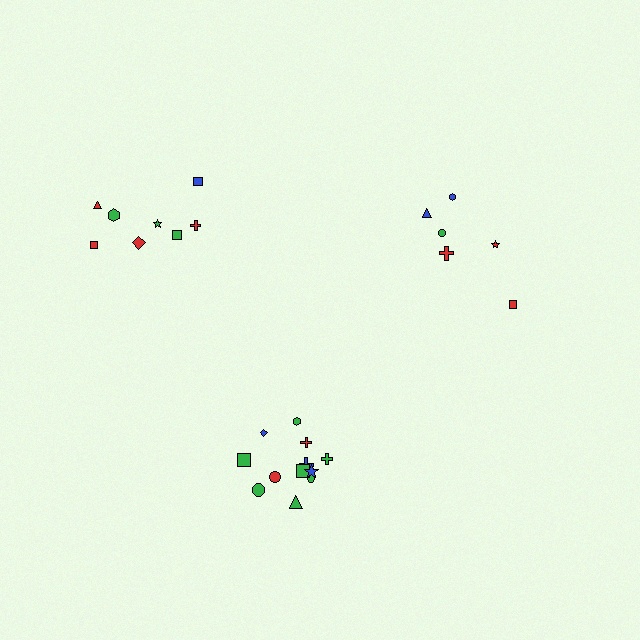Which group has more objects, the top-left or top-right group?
The top-left group.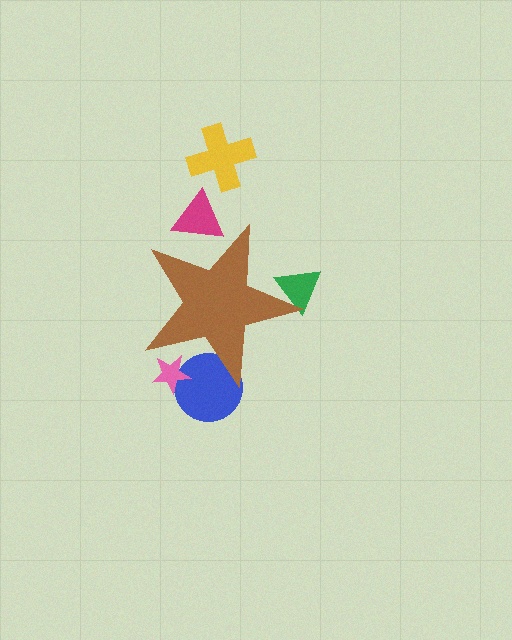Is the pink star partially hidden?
Yes, the pink star is partially hidden behind the brown star.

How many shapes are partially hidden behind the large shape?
4 shapes are partially hidden.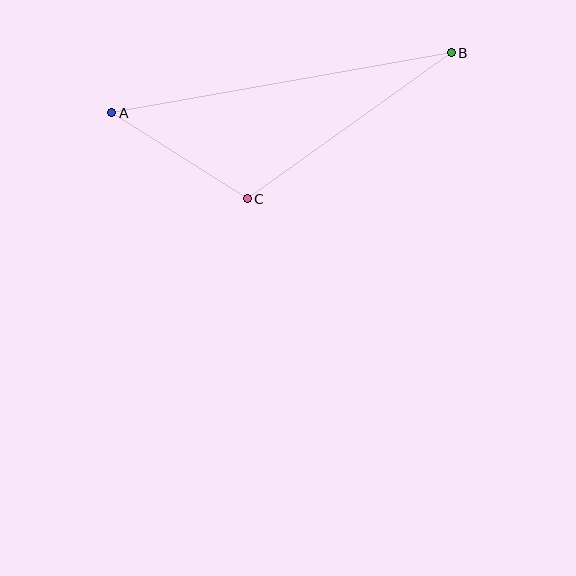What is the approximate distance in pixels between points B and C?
The distance between B and C is approximately 251 pixels.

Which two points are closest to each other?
Points A and C are closest to each other.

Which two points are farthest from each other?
Points A and B are farthest from each other.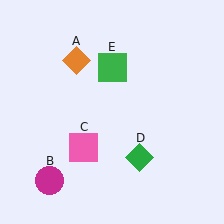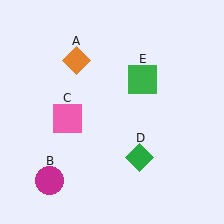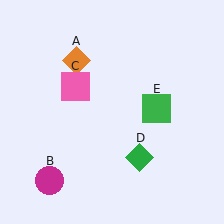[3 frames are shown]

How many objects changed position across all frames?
2 objects changed position: pink square (object C), green square (object E).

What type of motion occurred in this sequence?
The pink square (object C), green square (object E) rotated clockwise around the center of the scene.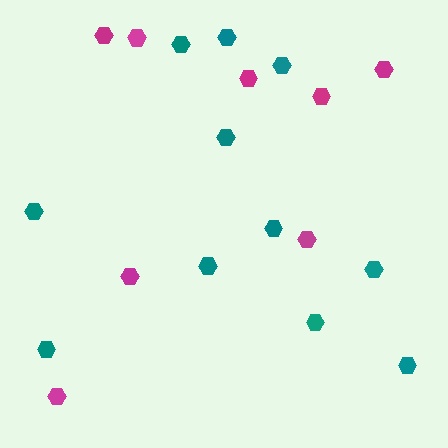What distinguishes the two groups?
There are 2 groups: one group of teal hexagons (11) and one group of magenta hexagons (8).